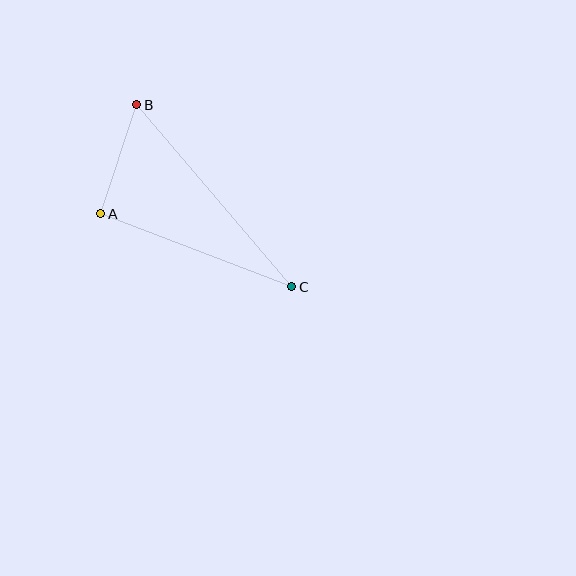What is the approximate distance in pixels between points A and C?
The distance between A and C is approximately 205 pixels.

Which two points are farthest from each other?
Points B and C are farthest from each other.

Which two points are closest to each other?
Points A and B are closest to each other.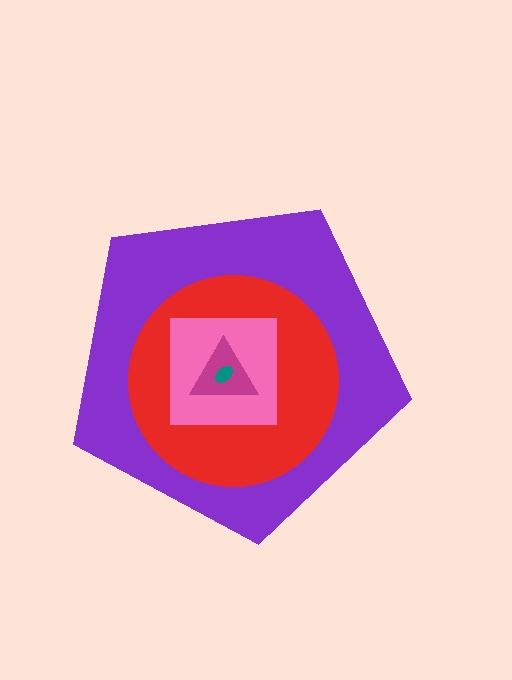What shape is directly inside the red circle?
The pink square.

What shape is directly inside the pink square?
The magenta triangle.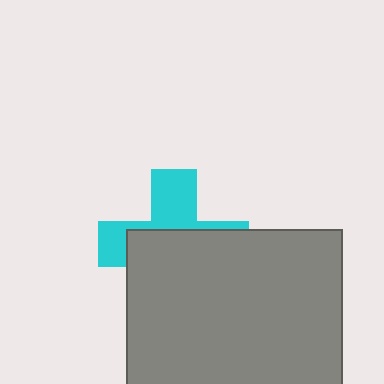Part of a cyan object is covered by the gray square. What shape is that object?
It is a cross.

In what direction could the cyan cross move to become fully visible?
The cyan cross could move up. That would shift it out from behind the gray square entirely.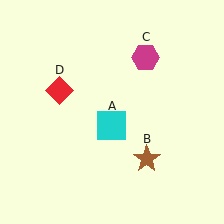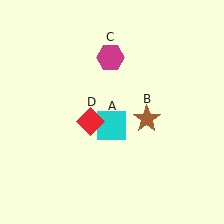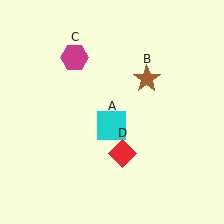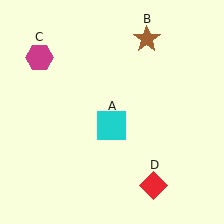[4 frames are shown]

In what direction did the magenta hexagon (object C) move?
The magenta hexagon (object C) moved left.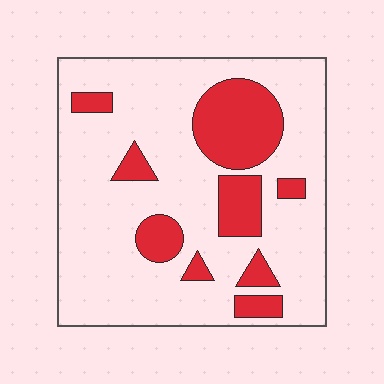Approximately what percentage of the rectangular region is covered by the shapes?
Approximately 20%.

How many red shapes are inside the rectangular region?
9.